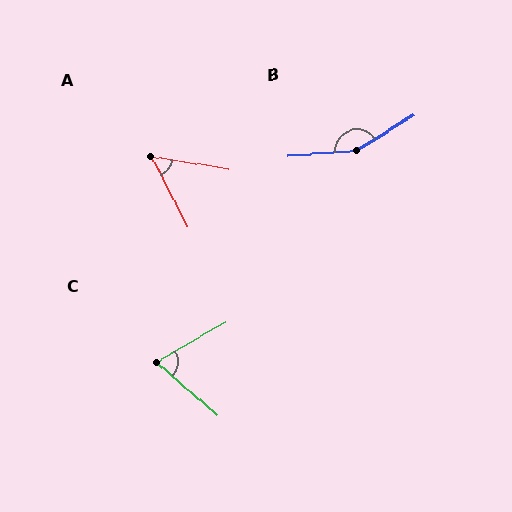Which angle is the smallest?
A, at approximately 54 degrees.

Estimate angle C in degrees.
Approximately 71 degrees.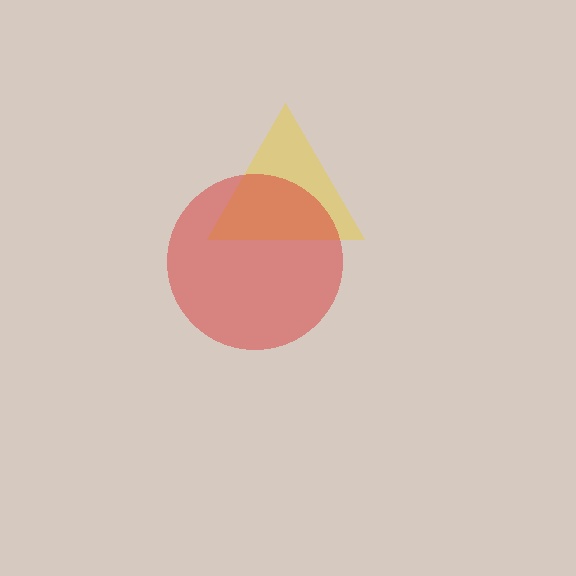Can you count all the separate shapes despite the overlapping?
Yes, there are 2 separate shapes.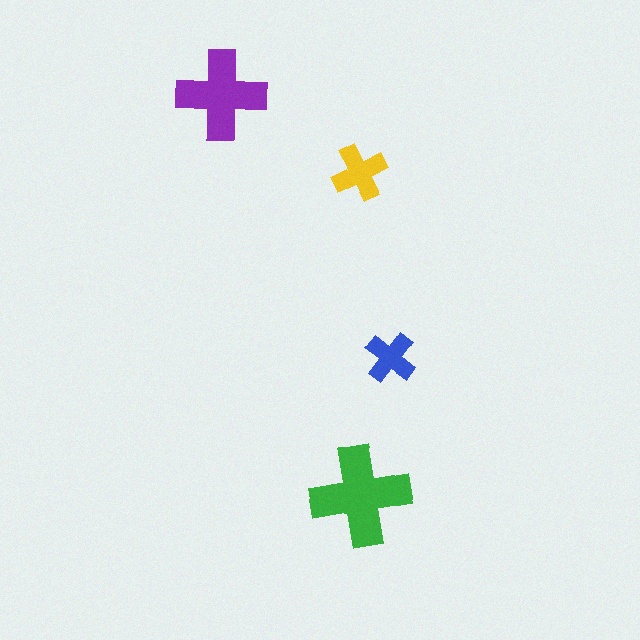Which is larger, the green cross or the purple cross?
The green one.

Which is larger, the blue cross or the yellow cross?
The yellow one.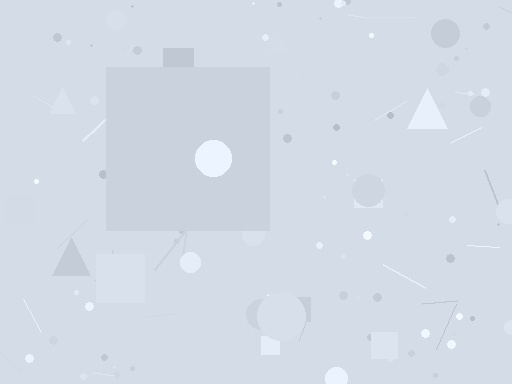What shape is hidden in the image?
A square is hidden in the image.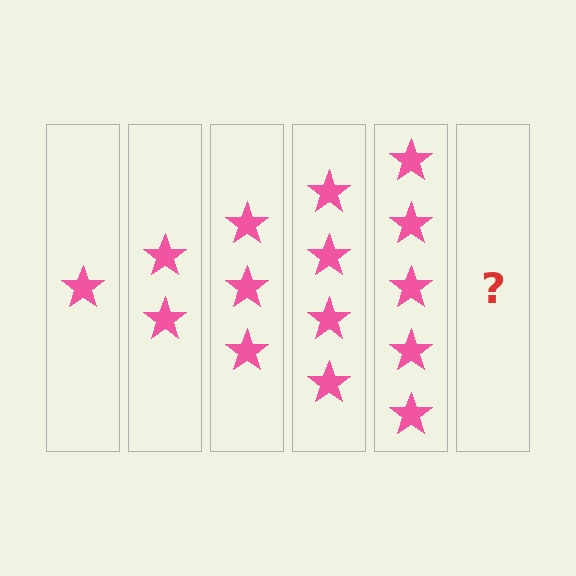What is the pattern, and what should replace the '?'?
The pattern is that each step adds one more star. The '?' should be 6 stars.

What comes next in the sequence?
The next element should be 6 stars.